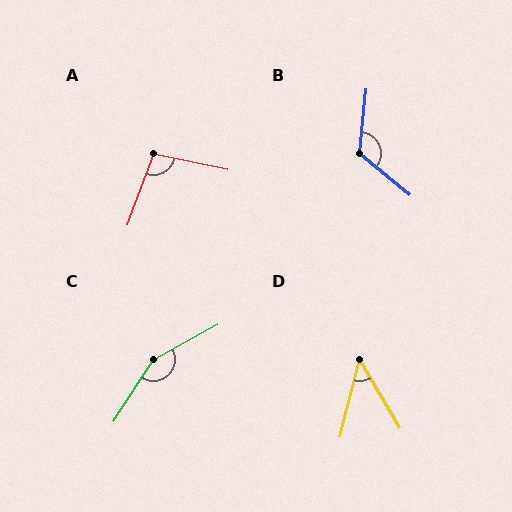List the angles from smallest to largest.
D (44°), A (99°), B (124°), C (152°).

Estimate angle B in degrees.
Approximately 124 degrees.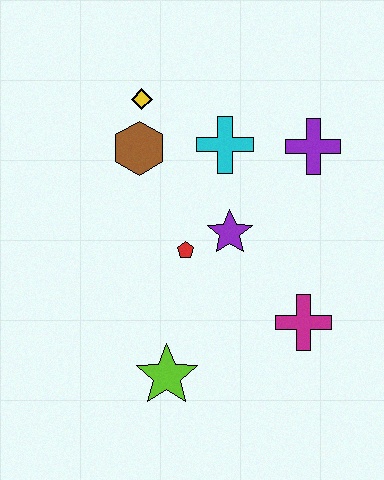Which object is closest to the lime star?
The red pentagon is closest to the lime star.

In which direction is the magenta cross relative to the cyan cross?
The magenta cross is below the cyan cross.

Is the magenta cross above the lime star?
Yes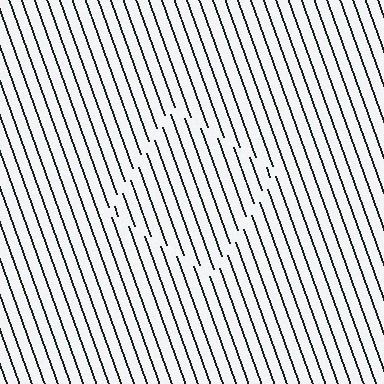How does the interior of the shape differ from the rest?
The interior of the shape contains the same grating, shifted by half a period — the contour is defined by the phase discontinuity where line-ends from the inner and outer gratings abut.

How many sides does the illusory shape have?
4 sides — the line-ends trace a square.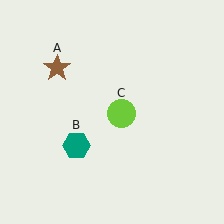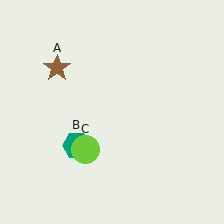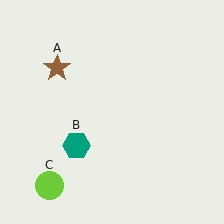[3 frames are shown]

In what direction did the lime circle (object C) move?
The lime circle (object C) moved down and to the left.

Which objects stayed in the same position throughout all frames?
Brown star (object A) and teal hexagon (object B) remained stationary.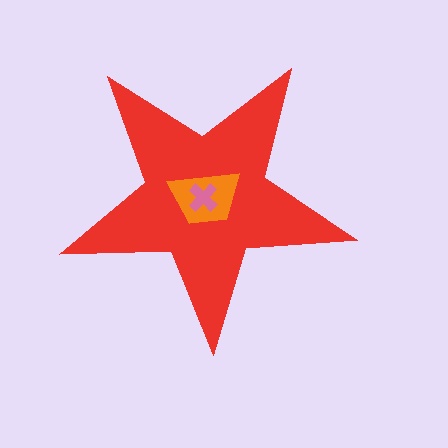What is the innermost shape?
The pink cross.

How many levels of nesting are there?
3.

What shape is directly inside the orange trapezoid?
The pink cross.